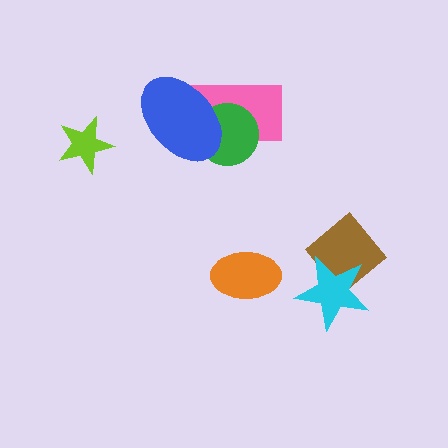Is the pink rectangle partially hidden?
Yes, it is partially covered by another shape.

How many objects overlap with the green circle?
2 objects overlap with the green circle.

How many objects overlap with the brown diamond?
1 object overlaps with the brown diamond.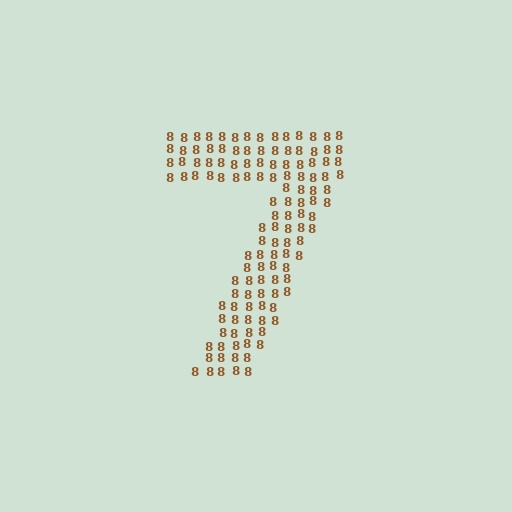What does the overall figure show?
The overall figure shows the digit 7.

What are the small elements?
The small elements are digit 8's.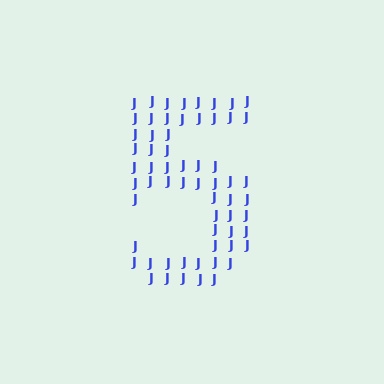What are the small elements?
The small elements are letter J's.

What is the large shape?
The large shape is the digit 5.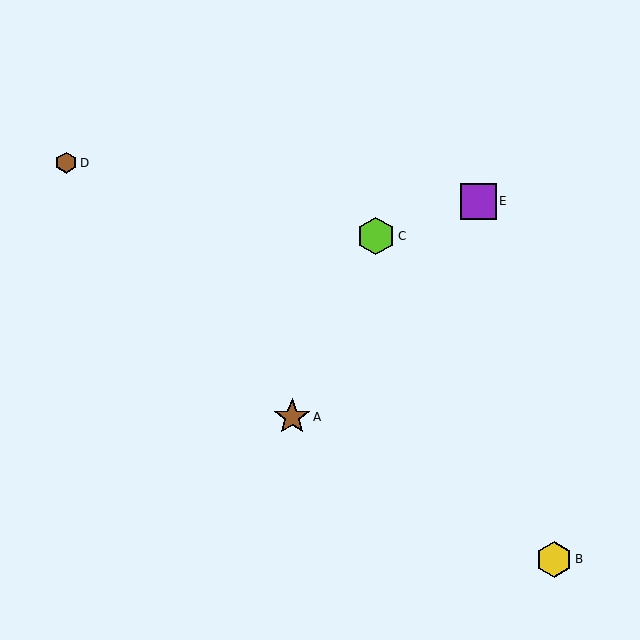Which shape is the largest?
The lime hexagon (labeled C) is the largest.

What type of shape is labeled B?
Shape B is a yellow hexagon.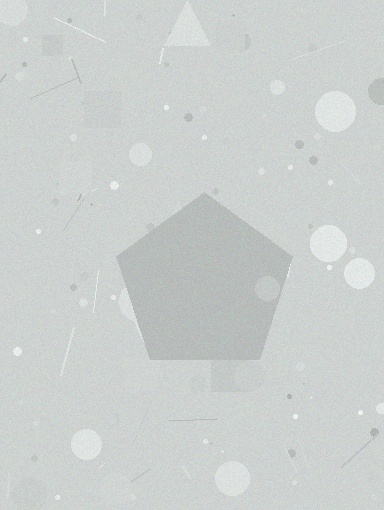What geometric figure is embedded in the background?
A pentagon is embedded in the background.